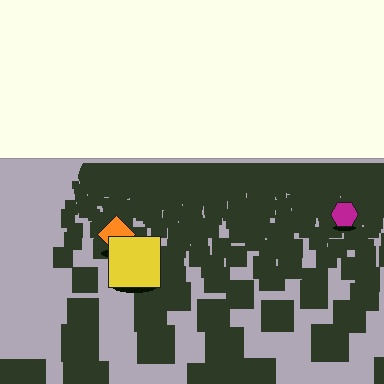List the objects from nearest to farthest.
From nearest to farthest: the yellow square, the orange diamond, the magenta hexagon.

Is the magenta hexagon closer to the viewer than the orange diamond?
No. The orange diamond is closer — you can tell from the texture gradient: the ground texture is coarser near it.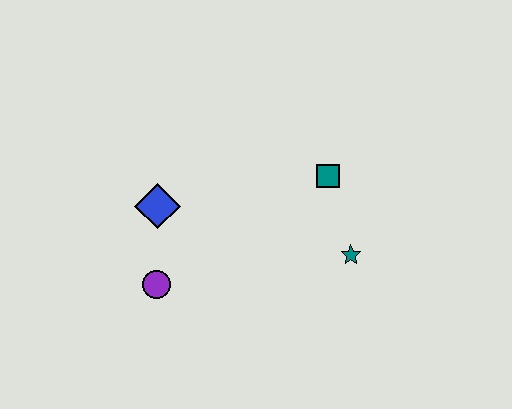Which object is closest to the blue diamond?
The purple circle is closest to the blue diamond.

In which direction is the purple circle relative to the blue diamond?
The purple circle is below the blue diamond.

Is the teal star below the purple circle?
No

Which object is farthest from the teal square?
The purple circle is farthest from the teal square.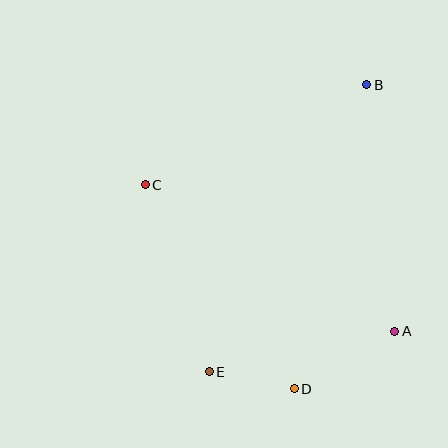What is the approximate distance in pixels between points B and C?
The distance between B and C is approximately 243 pixels.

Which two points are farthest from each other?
Points B and E are farthest from each other.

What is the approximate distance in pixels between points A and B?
The distance between A and B is approximately 248 pixels.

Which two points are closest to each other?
Points D and E are closest to each other.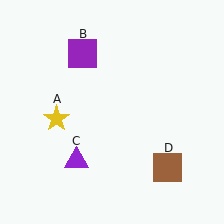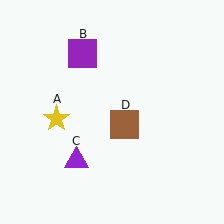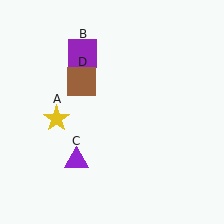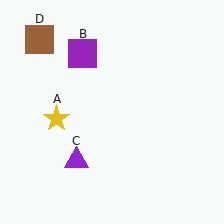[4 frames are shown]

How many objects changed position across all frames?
1 object changed position: brown square (object D).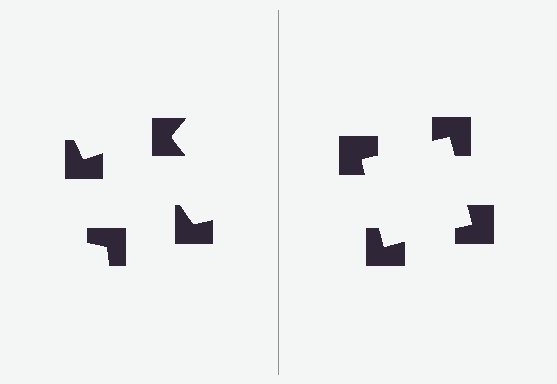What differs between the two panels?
The notched squares are positioned identically on both sides; only the wedge orientations differ. On the right they align to a square; on the left they are misaligned.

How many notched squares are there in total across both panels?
8 — 4 on each side.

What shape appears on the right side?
An illusory square.